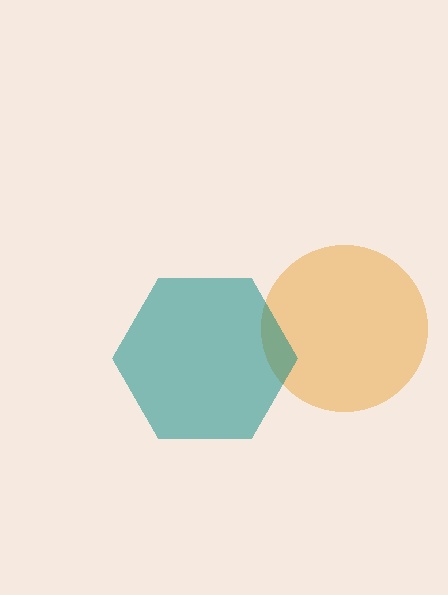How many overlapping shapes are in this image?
There are 2 overlapping shapes in the image.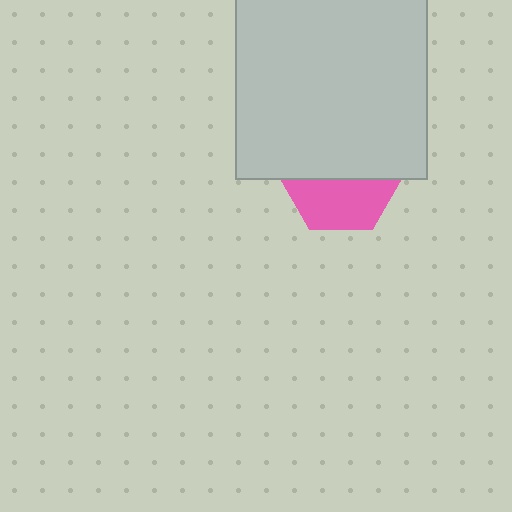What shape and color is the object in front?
The object in front is a light gray square.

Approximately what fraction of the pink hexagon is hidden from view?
Roughly 55% of the pink hexagon is hidden behind the light gray square.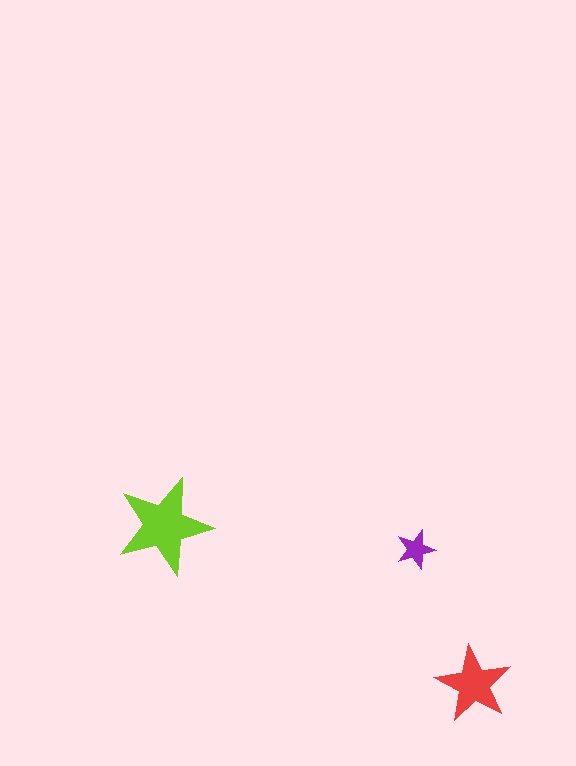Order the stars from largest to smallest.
the lime one, the red one, the purple one.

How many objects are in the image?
There are 3 objects in the image.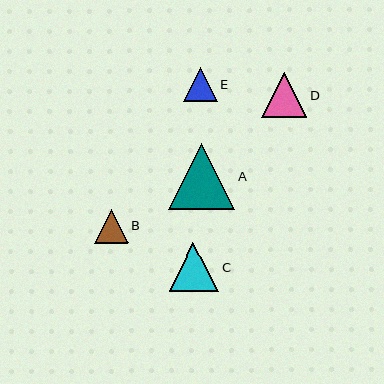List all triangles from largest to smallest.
From largest to smallest: A, C, D, B, E.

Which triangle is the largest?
Triangle A is the largest with a size of approximately 66 pixels.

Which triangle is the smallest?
Triangle E is the smallest with a size of approximately 34 pixels.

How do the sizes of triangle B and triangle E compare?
Triangle B and triangle E are approximately the same size.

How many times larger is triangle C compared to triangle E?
Triangle C is approximately 1.5 times the size of triangle E.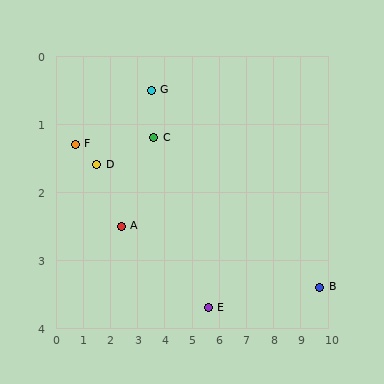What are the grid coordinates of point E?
Point E is at approximately (5.6, 3.7).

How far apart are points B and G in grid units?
Points B and G are about 6.8 grid units apart.